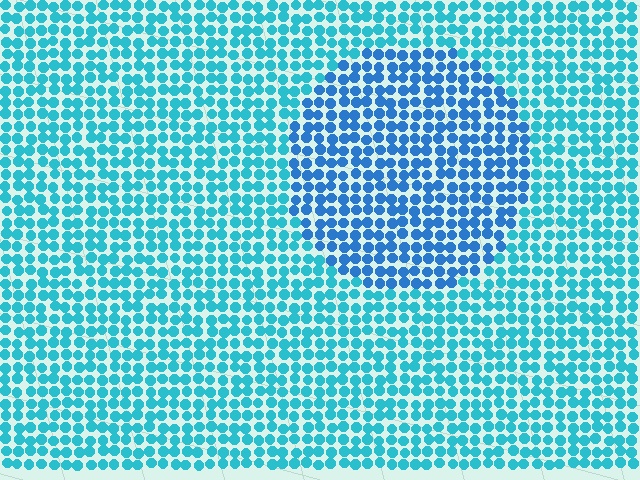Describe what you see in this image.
The image is filled with small cyan elements in a uniform arrangement. A circle-shaped region is visible where the elements are tinted to a slightly different hue, forming a subtle color boundary.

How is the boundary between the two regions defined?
The boundary is defined purely by a slight shift in hue (about 26 degrees). Spacing, size, and orientation are identical on both sides.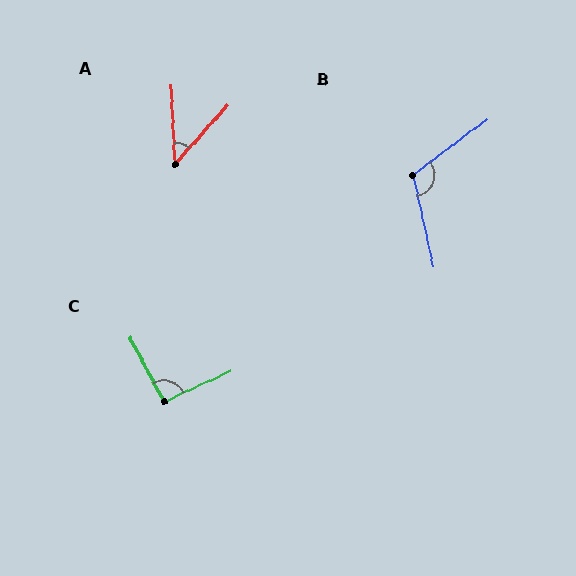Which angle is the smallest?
A, at approximately 45 degrees.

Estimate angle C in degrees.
Approximately 93 degrees.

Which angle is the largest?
B, at approximately 114 degrees.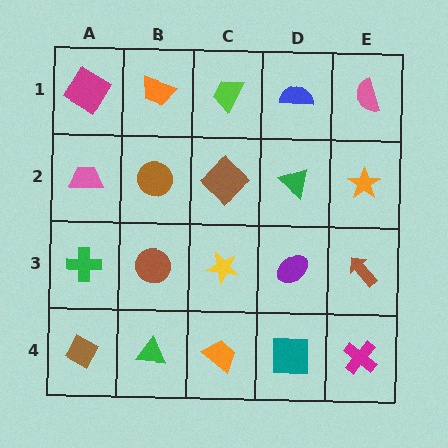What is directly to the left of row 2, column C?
A brown circle.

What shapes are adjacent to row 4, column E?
A brown arrow (row 3, column E), a teal square (row 4, column D).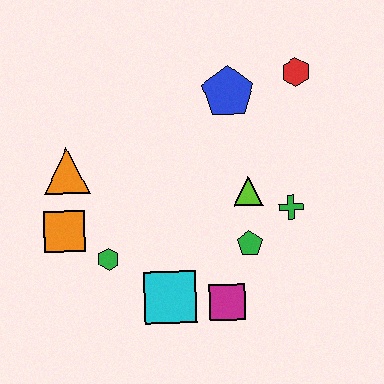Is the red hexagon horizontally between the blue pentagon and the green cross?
No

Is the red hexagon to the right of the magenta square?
Yes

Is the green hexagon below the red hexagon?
Yes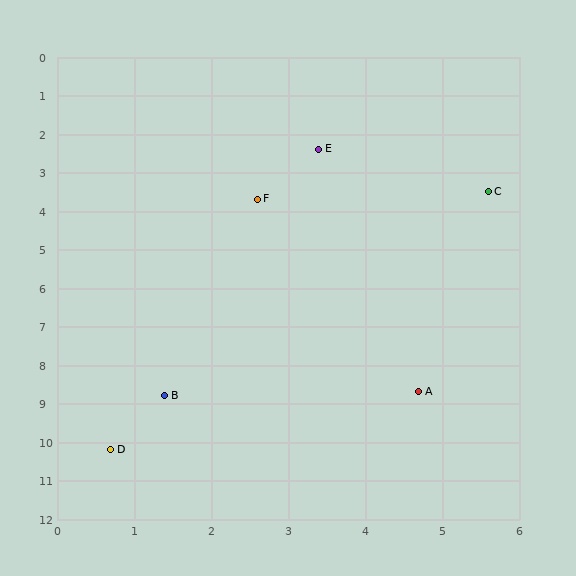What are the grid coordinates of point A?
Point A is at approximately (4.7, 8.7).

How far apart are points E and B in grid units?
Points E and B are about 6.7 grid units apart.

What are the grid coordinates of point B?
Point B is at approximately (1.4, 8.8).